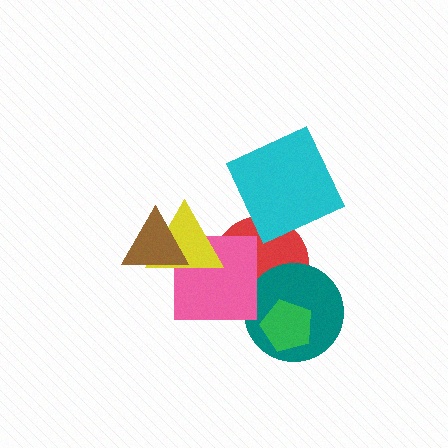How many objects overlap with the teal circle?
2 objects overlap with the teal circle.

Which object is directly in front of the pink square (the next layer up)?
The yellow triangle is directly in front of the pink square.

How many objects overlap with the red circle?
3 objects overlap with the red circle.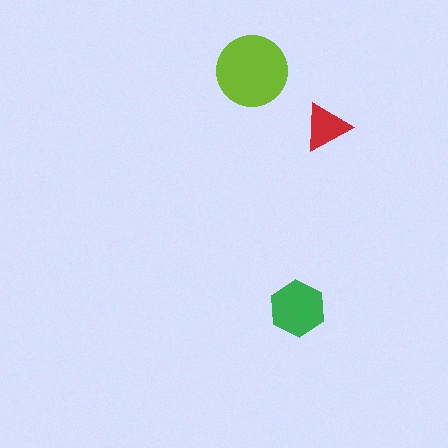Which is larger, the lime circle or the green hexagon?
The lime circle.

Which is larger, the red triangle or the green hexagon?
The green hexagon.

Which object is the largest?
The lime circle.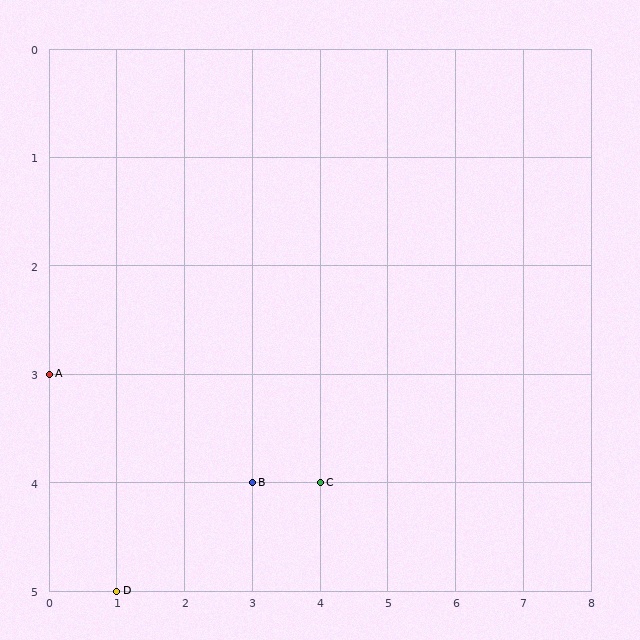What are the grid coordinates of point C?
Point C is at grid coordinates (4, 4).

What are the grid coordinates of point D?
Point D is at grid coordinates (1, 5).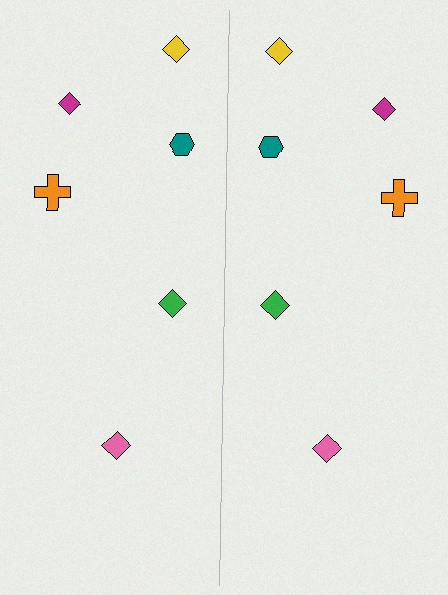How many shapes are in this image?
There are 12 shapes in this image.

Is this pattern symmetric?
Yes, this pattern has bilateral (reflection) symmetry.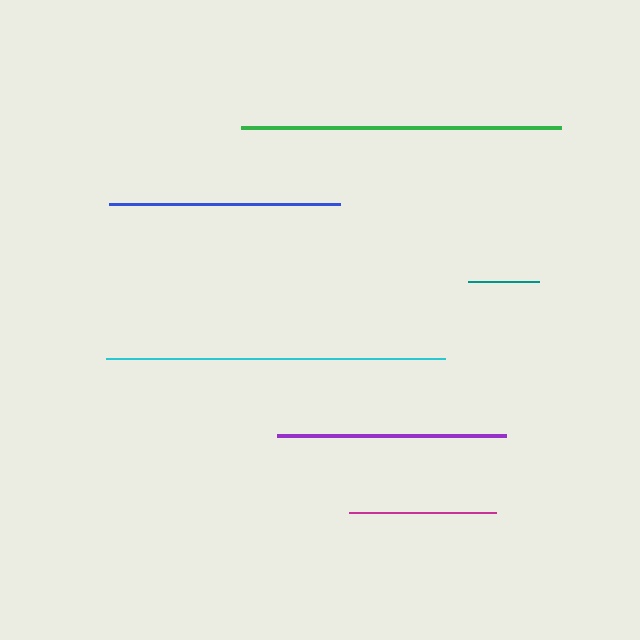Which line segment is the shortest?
The teal line is the shortest at approximately 71 pixels.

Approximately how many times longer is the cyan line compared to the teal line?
The cyan line is approximately 4.8 times the length of the teal line.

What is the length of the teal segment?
The teal segment is approximately 71 pixels long.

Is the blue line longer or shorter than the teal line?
The blue line is longer than the teal line.